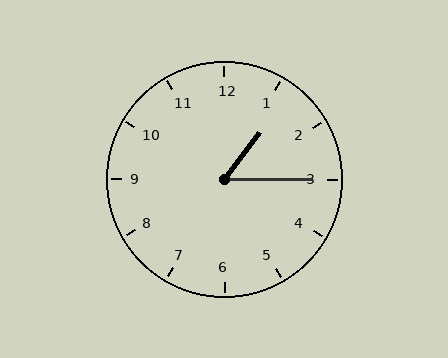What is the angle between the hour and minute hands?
Approximately 52 degrees.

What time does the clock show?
1:15.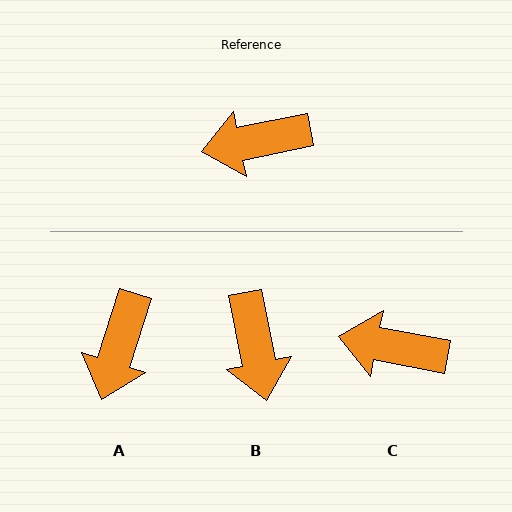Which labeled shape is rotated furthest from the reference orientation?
B, about 90 degrees away.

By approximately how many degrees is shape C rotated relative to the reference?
Approximately 22 degrees clockwise.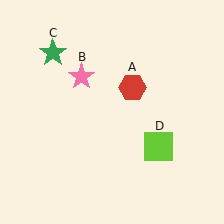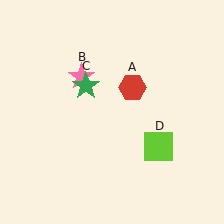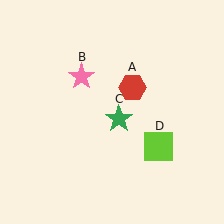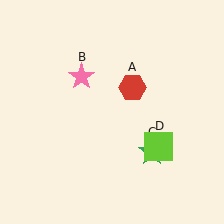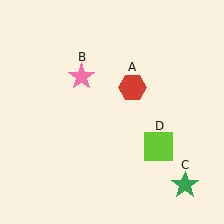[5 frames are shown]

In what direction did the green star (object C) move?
The green star (object C) moved down and to the right.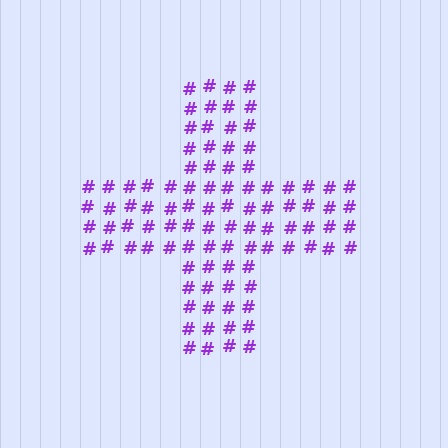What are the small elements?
The small elements are hash symbols.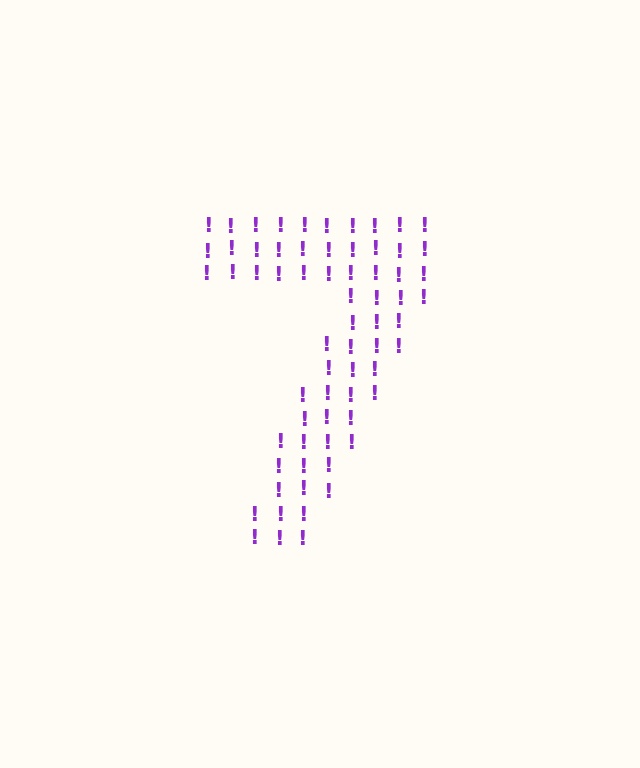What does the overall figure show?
The overall figure shows the digit 7.